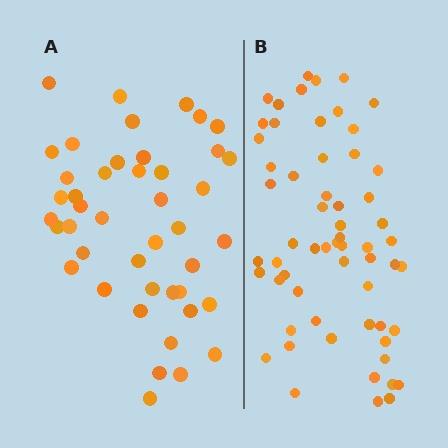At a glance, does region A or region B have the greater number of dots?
Region B (the right region) has more dots.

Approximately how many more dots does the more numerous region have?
Region B has approximately 15 more dots than region A.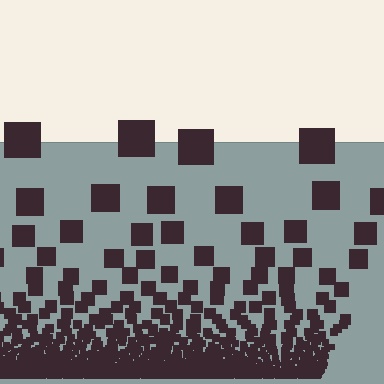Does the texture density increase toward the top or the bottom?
Density increases toward the bottom.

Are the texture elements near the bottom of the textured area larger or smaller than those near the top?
Smaller. The gradient is inverted — elements near the bottom are smaller and denser.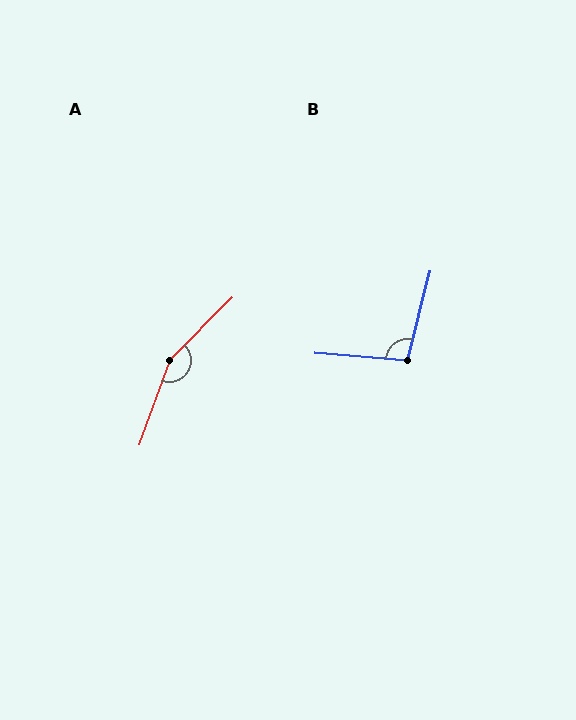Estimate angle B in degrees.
Approximately 100 degrees.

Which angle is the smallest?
B, at approximately 100 degrees.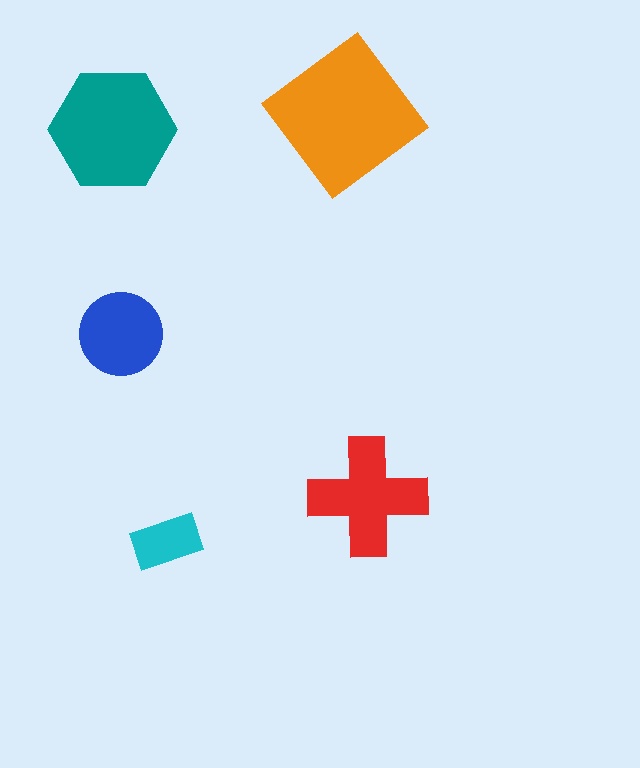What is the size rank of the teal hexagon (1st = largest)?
2nd.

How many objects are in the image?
There are 5 objects in the image.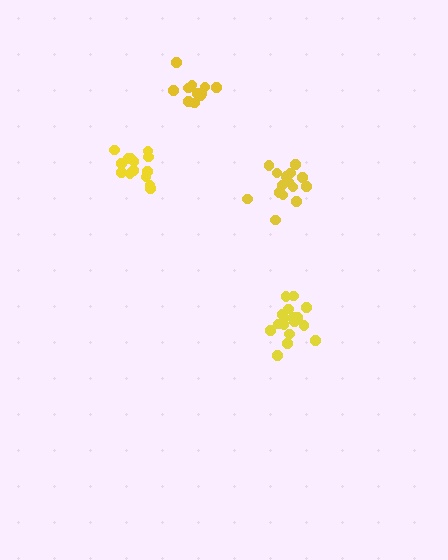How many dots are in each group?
Group 1: 15 dots, Group 2: 11 dots, Group 3: 15 dots, Group 4: 17 dots (58 total).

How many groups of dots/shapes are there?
There are 4 groups.